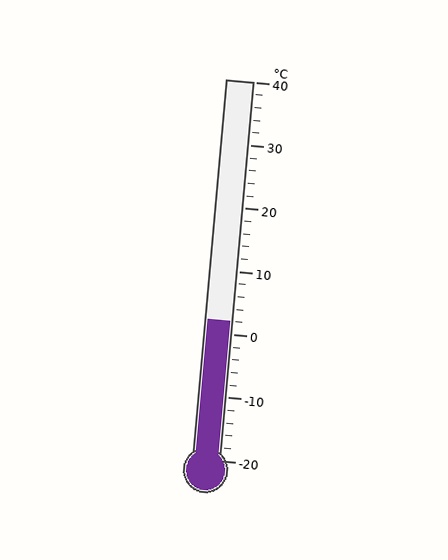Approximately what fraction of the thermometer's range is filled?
The thermometer is filled to approximately 35% of its range.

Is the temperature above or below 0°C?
The temperature is above 0°C.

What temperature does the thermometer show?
The thermometer shows approximately 2°C.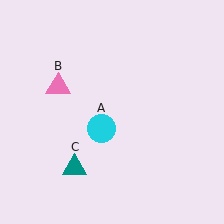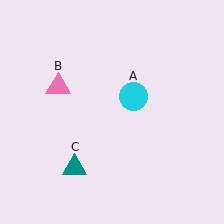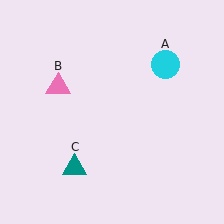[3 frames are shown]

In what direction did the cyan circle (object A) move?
The cyan circle (object A) moved up and to the right.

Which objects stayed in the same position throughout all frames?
Pink triangle (object B) and teal triangle (object C) remained stationary.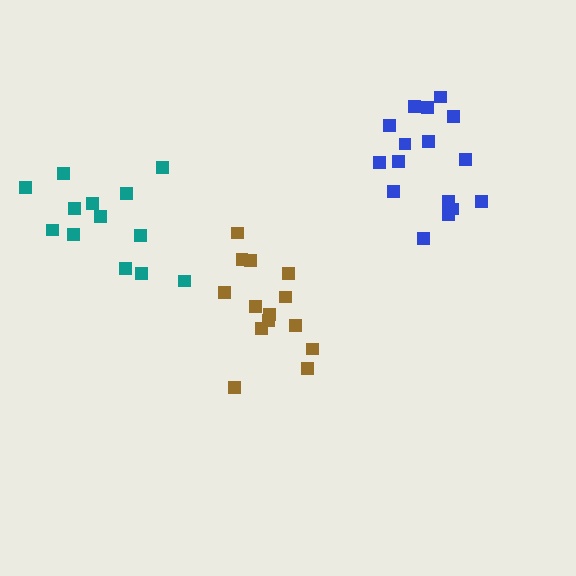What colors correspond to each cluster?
The clusters are colored: teal, blue, brown.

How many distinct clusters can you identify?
There are 3 distinct clusters.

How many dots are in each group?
Group 1: 13 dots, Group 2: 16 dots, Group 3: 14 dots (43 total).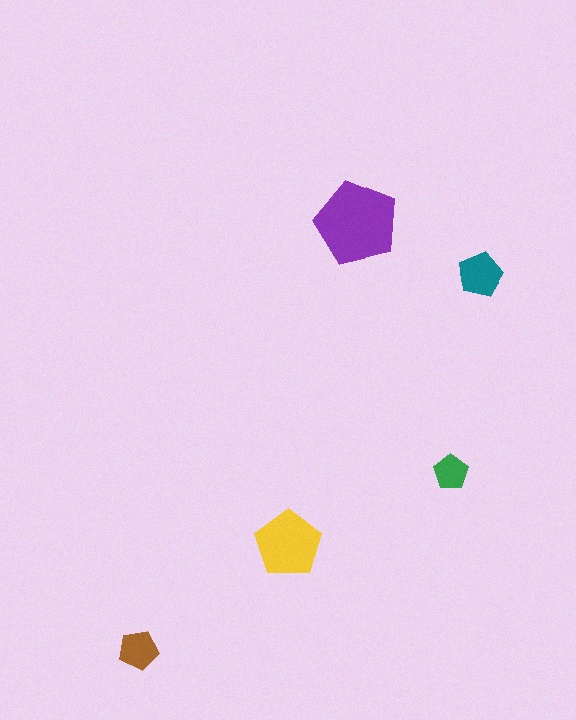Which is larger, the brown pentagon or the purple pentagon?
The purple one.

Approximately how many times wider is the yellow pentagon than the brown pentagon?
About 1.5 times wider.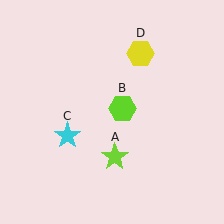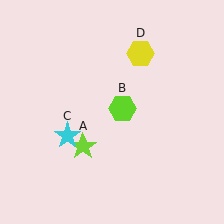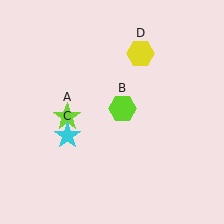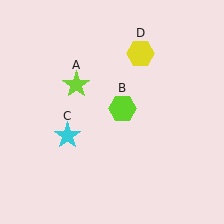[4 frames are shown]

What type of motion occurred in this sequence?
The lime star (object A) rotated clockwise around the center of the scene.